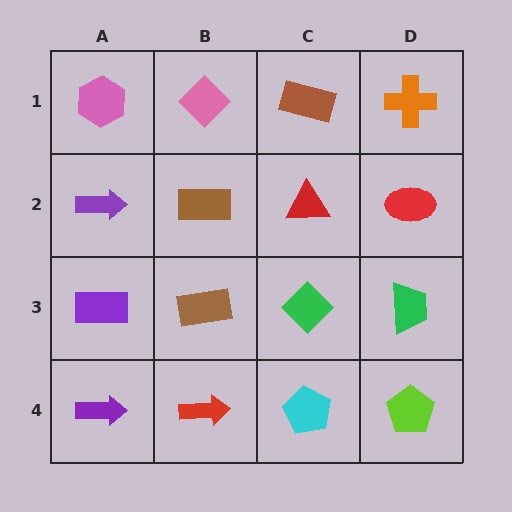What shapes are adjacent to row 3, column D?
A red ellipse (row 2, column D), a lime pentagon (row 4, column D), a green diamond (row 3, column C).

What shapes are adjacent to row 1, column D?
A red ellipse (row 2, column D), a brown rectangle (row 1, column C).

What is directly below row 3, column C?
A cyan pentagon.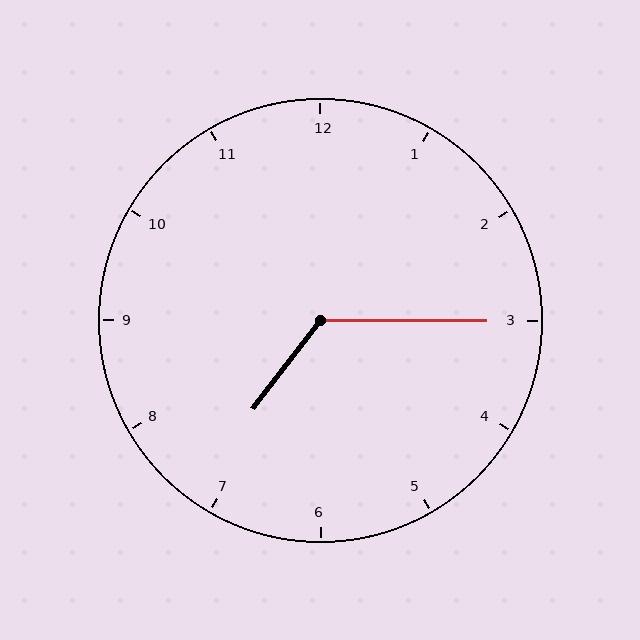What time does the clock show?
7:15.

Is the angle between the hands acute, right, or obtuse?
It is obtuse.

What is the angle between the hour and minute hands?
Approximately 128 degrees.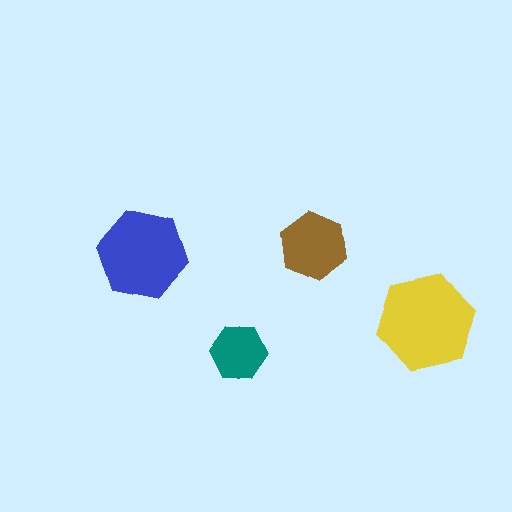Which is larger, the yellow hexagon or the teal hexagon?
The yellow one.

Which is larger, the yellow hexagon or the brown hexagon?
The yellow one.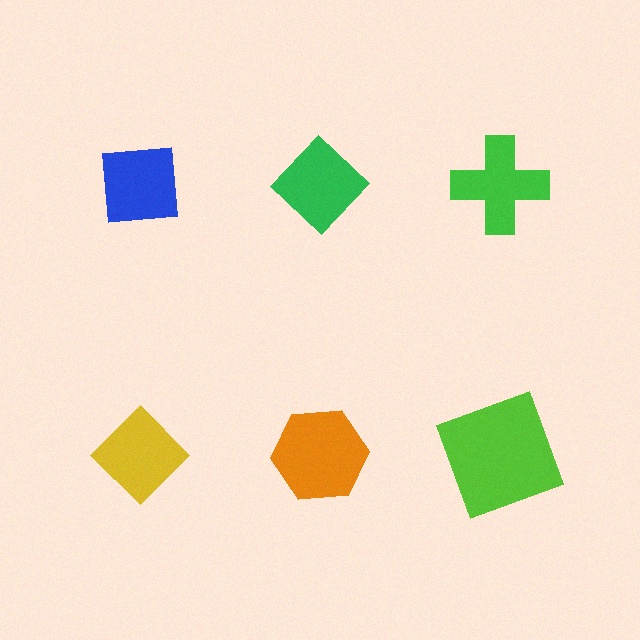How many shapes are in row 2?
3 shapes.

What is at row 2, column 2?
An orange hexagon.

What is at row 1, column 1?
A blue square.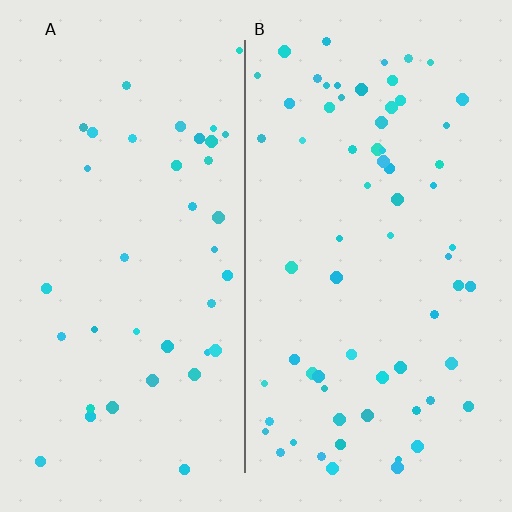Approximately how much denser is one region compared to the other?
Approximately 1.7× — region B over region A.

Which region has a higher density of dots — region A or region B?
B (the right).